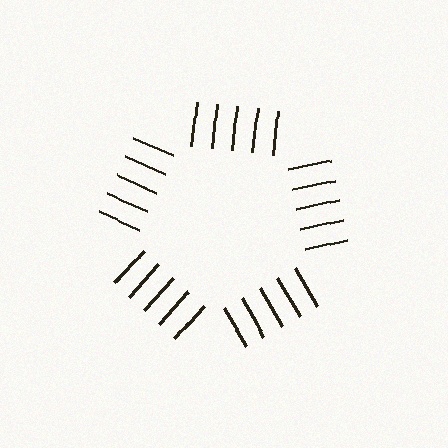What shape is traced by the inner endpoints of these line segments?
An illusory pentagon — the line segments terminate on its edges but no continuous stroke is drawn.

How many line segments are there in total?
25 — 5 along each of the 5 edges.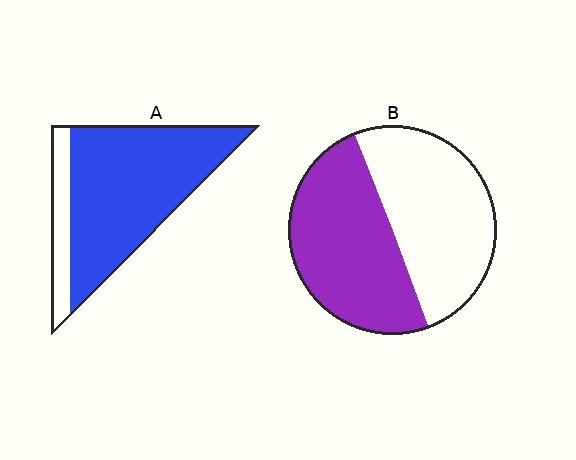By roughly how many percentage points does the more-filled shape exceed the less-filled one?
By roughly 35 percentage points (A over B).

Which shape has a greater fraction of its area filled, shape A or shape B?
Shape A.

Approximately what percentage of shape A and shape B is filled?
A is approximately 85% and B is approximately 50%.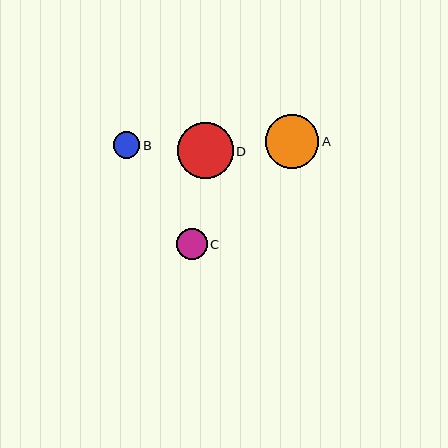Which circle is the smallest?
Circle B is the smallest with a size of approximately 26 pixels.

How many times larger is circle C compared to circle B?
Circle C is approximately 1.2 times the size of circle B.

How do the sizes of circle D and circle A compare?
Circle D and circle A are approximately the same size.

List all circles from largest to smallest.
From largest to smallest: D, A, C, B.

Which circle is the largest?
Circle D is the largest with a size of approximately 56 pixels.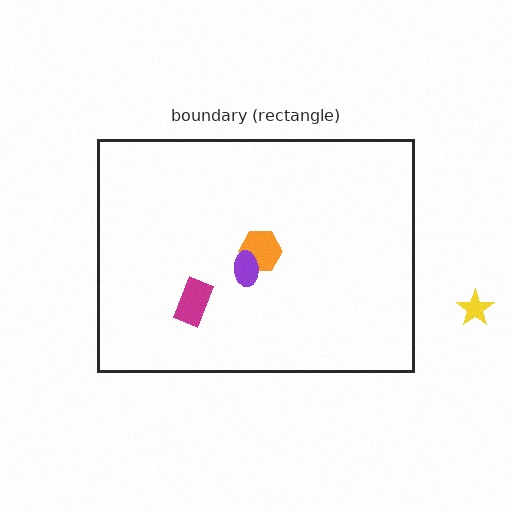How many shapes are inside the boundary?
3 inside, 1 outside.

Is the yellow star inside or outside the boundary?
Outside.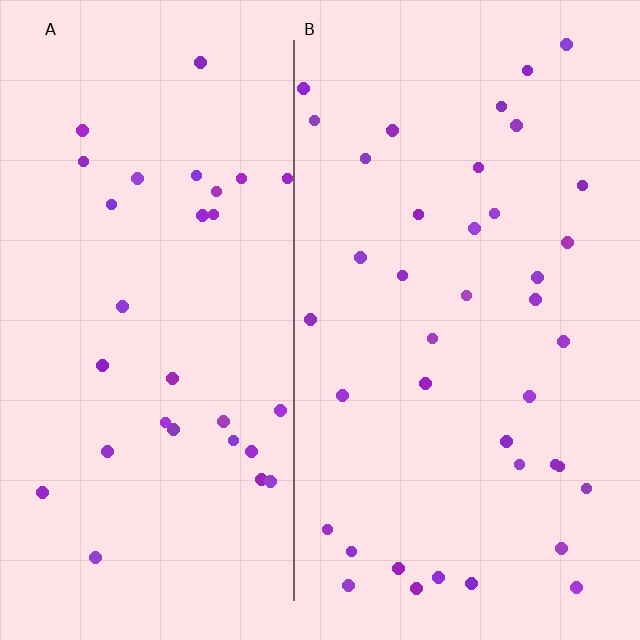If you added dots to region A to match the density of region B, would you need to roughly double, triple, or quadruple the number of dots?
Approximately double.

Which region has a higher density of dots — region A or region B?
B (the right).